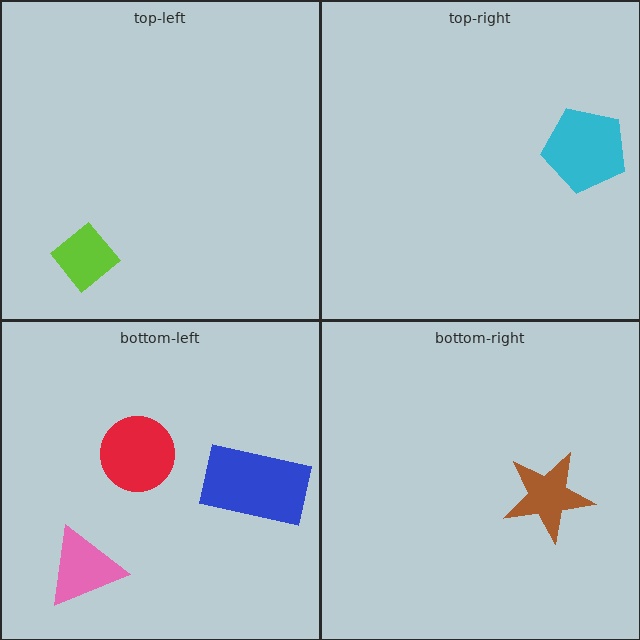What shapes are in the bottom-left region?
The pink triangle, the red circle, the blue rectangle.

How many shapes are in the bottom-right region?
1.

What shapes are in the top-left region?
The lime diamond.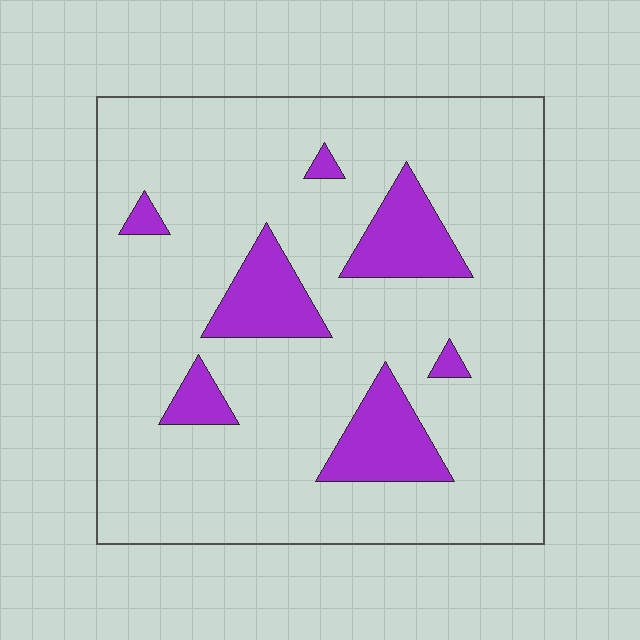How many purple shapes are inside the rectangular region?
7.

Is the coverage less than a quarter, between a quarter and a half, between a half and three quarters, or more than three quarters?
Less than a quarter.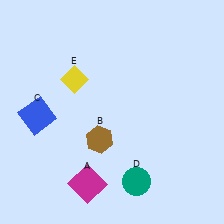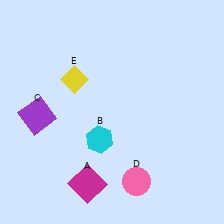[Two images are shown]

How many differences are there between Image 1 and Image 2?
There are 3 differences between the two images.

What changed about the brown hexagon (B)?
In Image 1, B is brown. In Image 2, it changed to cyan.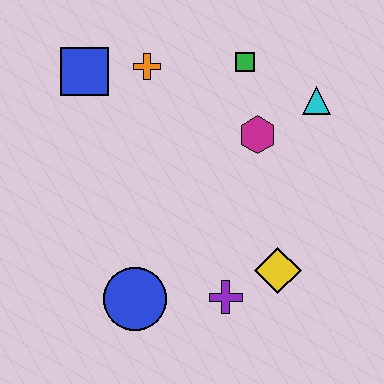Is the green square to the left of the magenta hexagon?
Yes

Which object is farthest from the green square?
The blue circle is farthest from the green square.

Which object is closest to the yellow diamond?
The purple cross is closest to the yellow diamond.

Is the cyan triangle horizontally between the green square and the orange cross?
No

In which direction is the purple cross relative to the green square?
The purple cross is below the green square.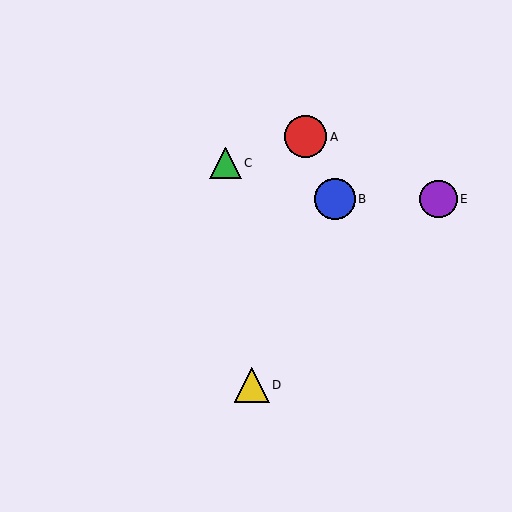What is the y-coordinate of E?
Object E is at y≈199.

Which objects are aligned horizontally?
Objects B, E are aligned horizontally.